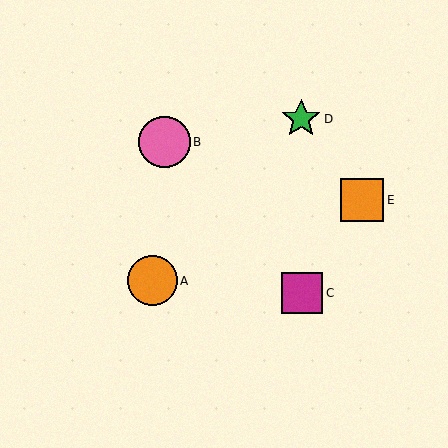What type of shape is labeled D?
Shape D is a green star.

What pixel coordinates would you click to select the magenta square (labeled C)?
Click at (302, 293) to select the magenta square C.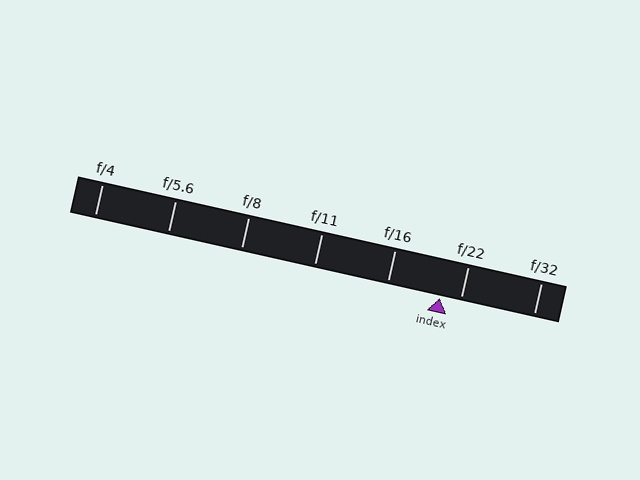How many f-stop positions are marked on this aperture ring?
There are 7 f-stop positions marked.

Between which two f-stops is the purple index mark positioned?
The index mark is between f/16 and f/22.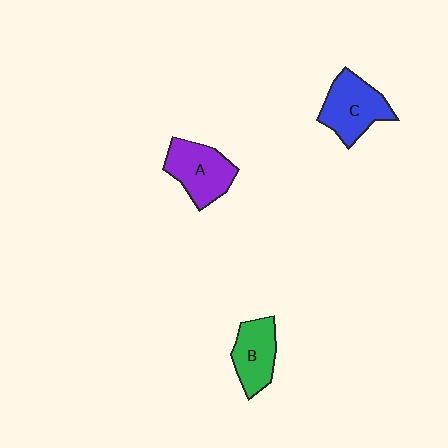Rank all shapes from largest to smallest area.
From largest to smallest: C (blue), A (purple), B (green).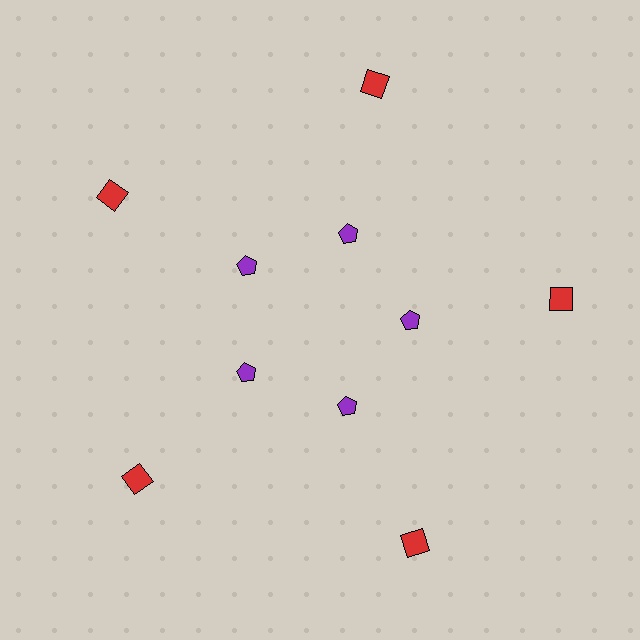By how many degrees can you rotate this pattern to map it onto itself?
The pattern maps onto itself every 72 degrees of rotation.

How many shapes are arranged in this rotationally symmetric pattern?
There are 10 shapes, arranged in 5 groups of 2.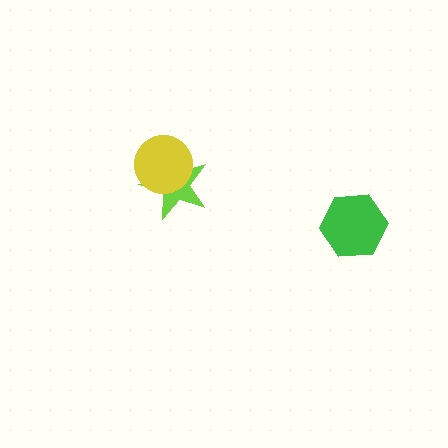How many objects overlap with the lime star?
1 object overlaps with the lime star.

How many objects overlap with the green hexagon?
0 objects overlap with the green hexagon.